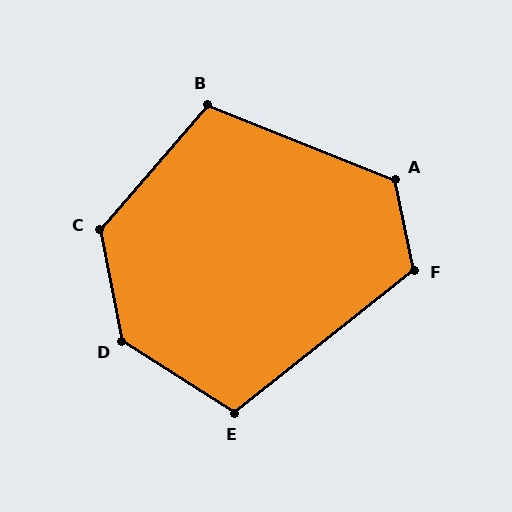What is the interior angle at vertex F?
Approximately 117 degrees (obtuse).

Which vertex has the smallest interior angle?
E, at approximately 109 degrees.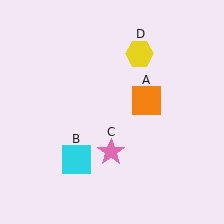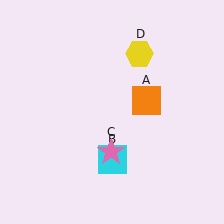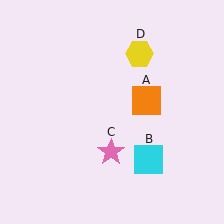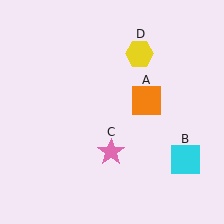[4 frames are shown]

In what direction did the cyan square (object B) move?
The cyan square (object B) moved right.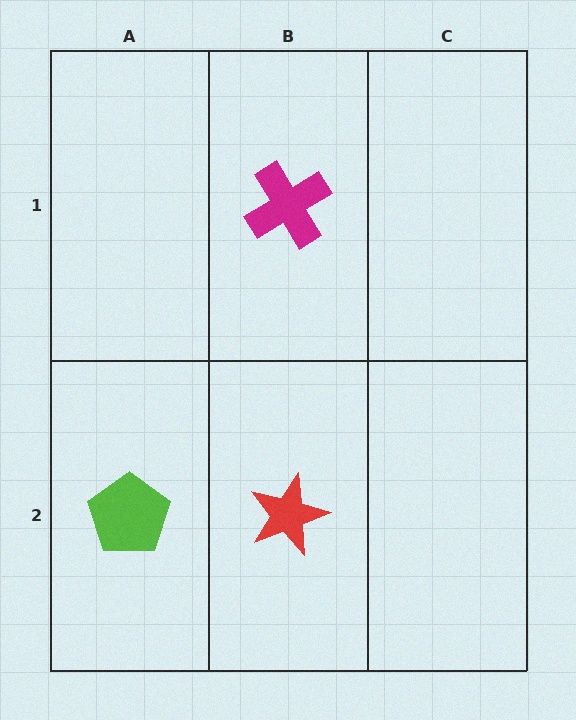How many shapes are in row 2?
2 shapes.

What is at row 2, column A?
A lime pentagon.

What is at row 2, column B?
A red star.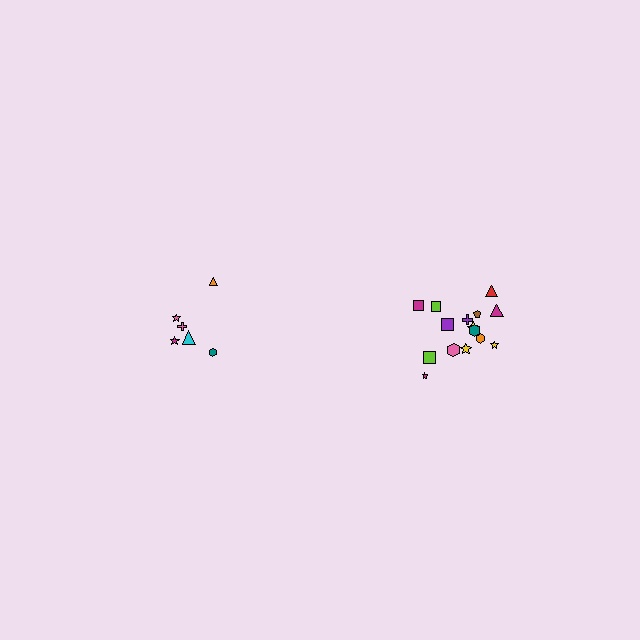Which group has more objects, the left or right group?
The right group.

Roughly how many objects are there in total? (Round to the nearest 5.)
Roughly 20 objects in total.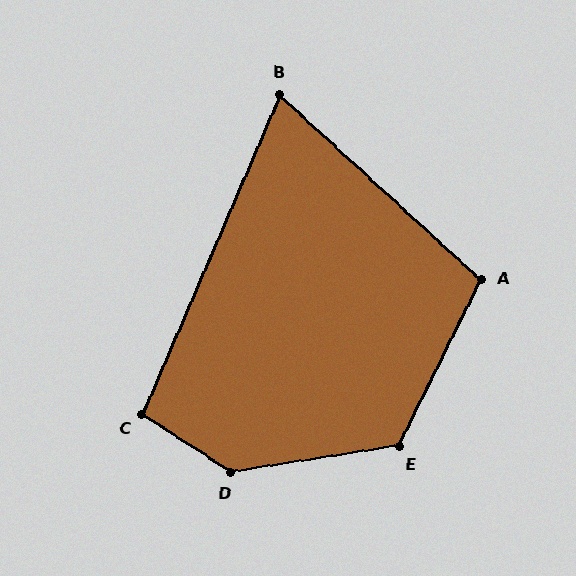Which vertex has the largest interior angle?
D, at approximately 138 degrees.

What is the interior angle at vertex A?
Approximately 106 degrees (obtuse).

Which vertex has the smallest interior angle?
B, at approximately 71 degrees.